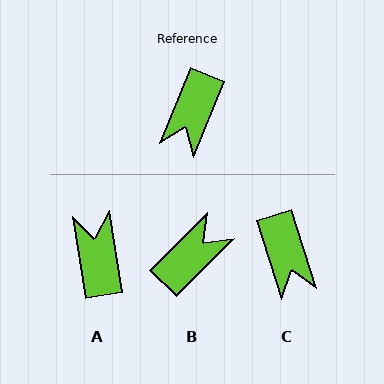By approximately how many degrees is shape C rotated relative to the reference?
Approximately 40 degrees counter-clockwise.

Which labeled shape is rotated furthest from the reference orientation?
B, about 158 degrees away.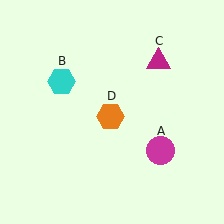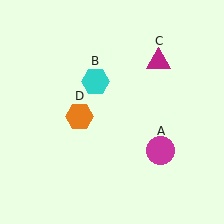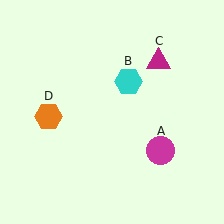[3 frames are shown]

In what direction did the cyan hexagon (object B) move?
The cyan hexagon (object B) moved right.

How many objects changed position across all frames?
2 objects changed position: cyan hexagon (object B), orange hexagon (object D).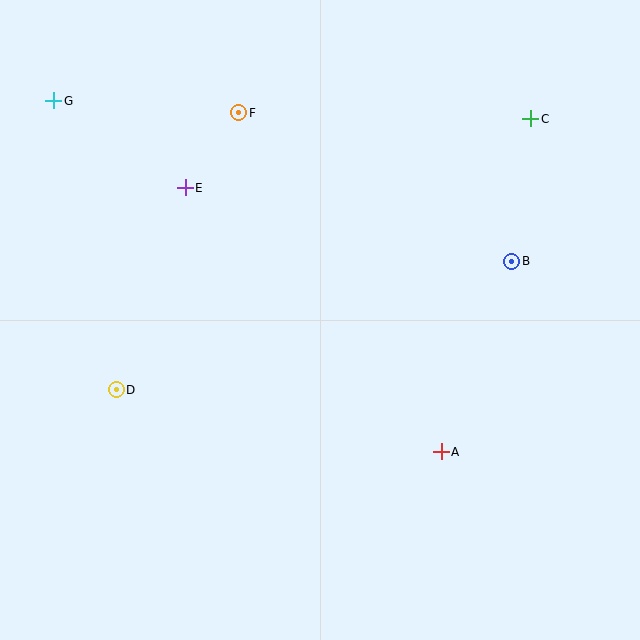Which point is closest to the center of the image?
Point A at (441, 452) is closest to the center.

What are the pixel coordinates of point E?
Point E is at (185, 188).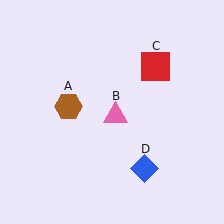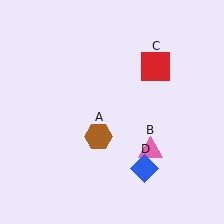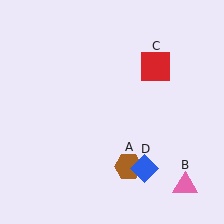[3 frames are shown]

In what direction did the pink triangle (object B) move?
The pink triangle (object B) moved down and to the right.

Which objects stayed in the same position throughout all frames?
Red square (object C) and blue diamond (object D) remained stationary.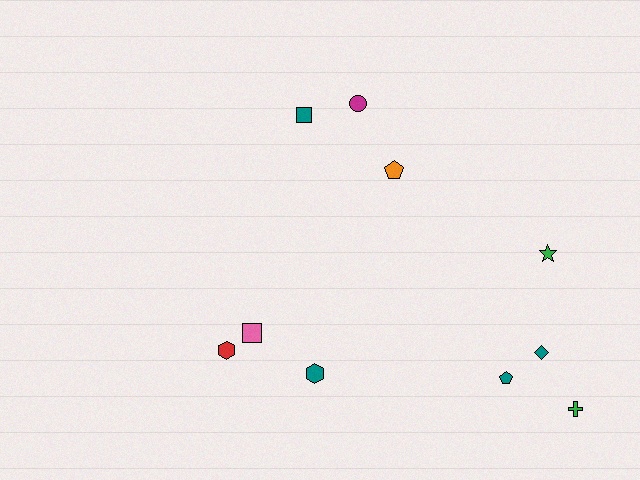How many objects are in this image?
There are 10 objects.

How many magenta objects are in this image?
There is 1 magenta object.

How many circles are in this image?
There is 1 circle.